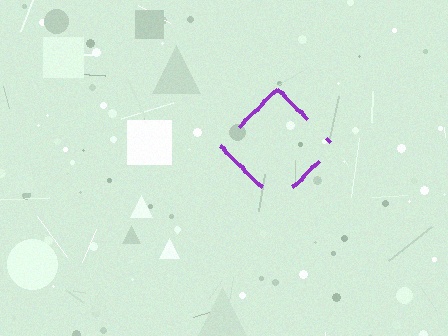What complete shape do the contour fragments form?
The contour fragments form a diamond.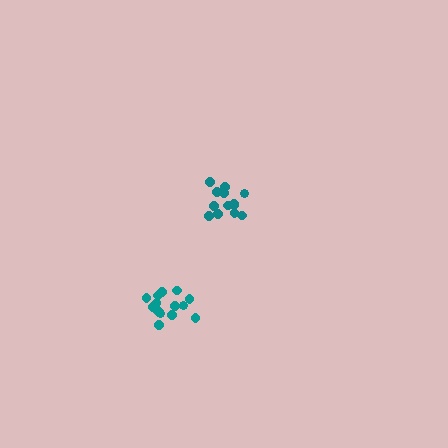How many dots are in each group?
Group 1: 13 dots, Group 2: 14 dots (27 total).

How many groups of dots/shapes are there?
There are 2 groups.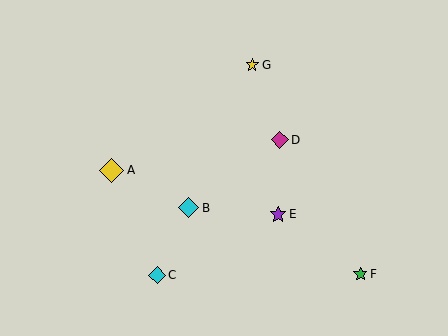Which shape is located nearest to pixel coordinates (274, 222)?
The purple star (labeled E) at (278, 214) is nearest to that location.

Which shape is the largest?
The yellow diamond (labeled A) is the largest.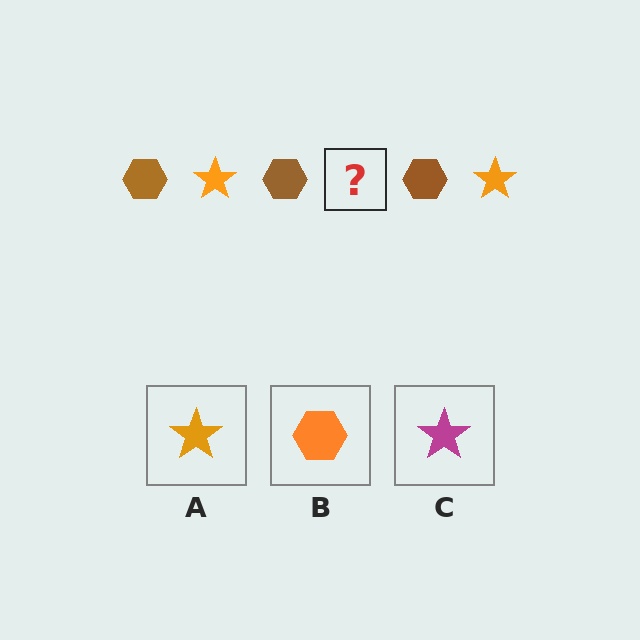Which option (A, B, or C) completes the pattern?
A.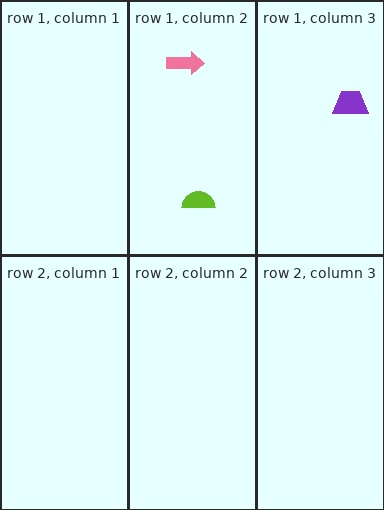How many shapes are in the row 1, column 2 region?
2.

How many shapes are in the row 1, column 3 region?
1.